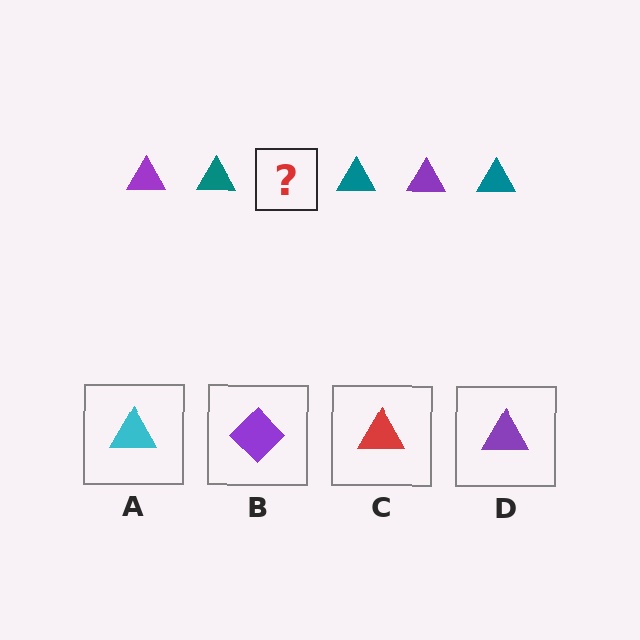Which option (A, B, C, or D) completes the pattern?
D.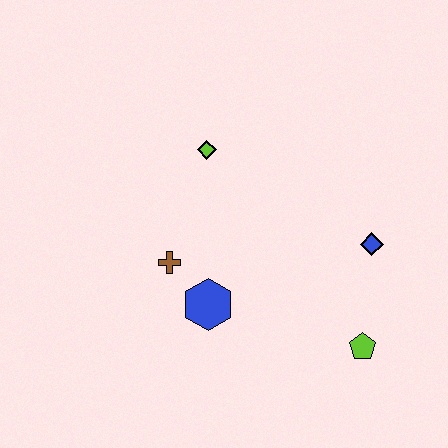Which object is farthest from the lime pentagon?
The lime diamond is farthest from the lime pentagon.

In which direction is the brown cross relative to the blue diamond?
The brown cross is to the left of the blue diamond.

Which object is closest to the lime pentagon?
The blue diamond is closest to the lime pentagon.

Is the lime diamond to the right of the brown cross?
Yes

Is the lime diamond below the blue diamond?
No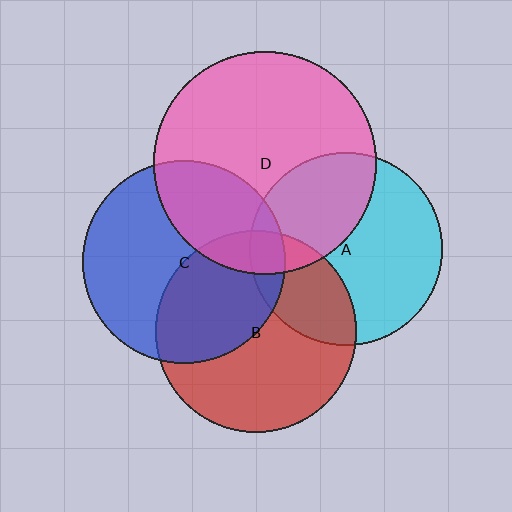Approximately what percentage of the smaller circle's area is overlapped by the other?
Approximately 10%.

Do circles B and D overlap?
Yes.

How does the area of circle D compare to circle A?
Approximately 1.3 times.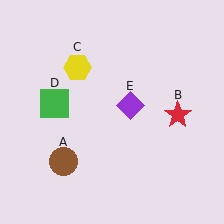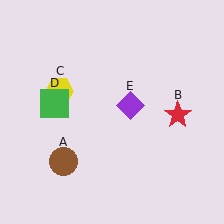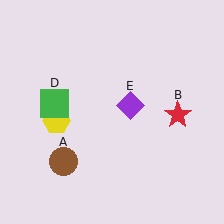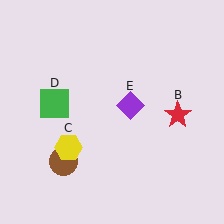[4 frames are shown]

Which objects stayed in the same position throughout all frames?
Brown circle (object A) and red star (object B) and green square (object D) and purple diamond (object E) remained stationary.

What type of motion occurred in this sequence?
The yellow hexagon (object C) rotated counterclockwise around the center of the scene.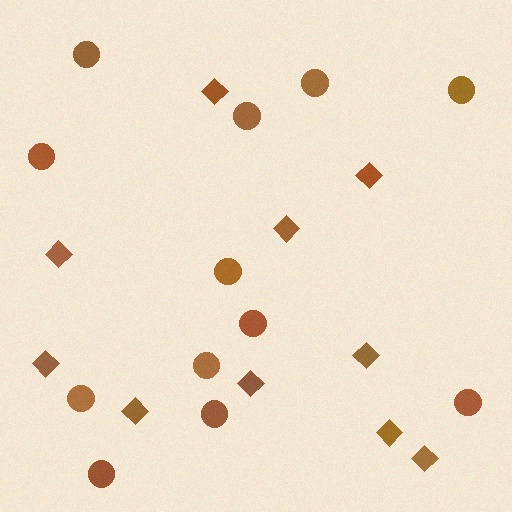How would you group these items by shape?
There are 2 groups: one group of circles (12) and one group of diamonds (10).